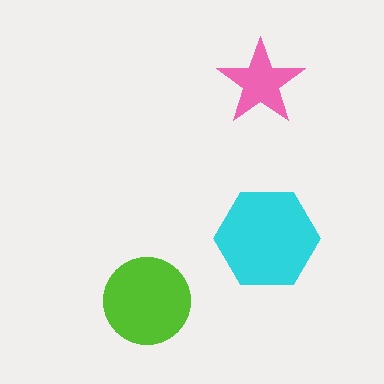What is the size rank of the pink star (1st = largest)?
3rd.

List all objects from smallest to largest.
The pink star, the lime circle, the cyan hexagon.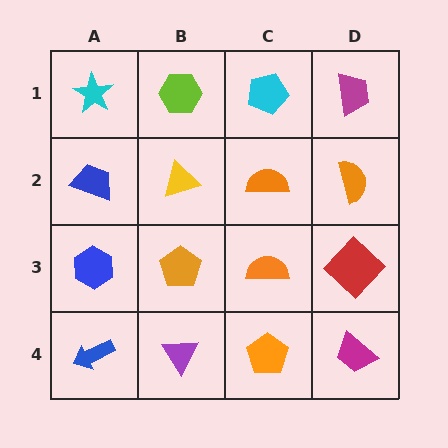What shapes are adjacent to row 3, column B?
A yellow triangle (row 2, column B), a purple triangle (row 4, column B), a blue hexagon (row 3, column A), an orange semicircle (row 3, column C).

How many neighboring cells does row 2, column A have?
3.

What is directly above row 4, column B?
An orange pentagon.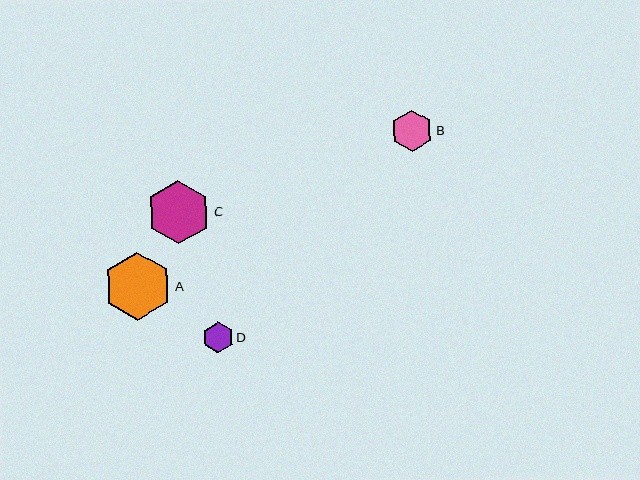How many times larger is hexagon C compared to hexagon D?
Hexagon C is approximately 2.0 times the size of hexagon D.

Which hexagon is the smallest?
Hexagon D is the smallest with a size of approximately 31 pixels.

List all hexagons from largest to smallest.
From largest to smallest: A, C, B, D.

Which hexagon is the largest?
Hexagon A is the largest with a size of approximately 68 pixels.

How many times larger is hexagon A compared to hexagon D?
Hexagon A is approximately 2.2 times the size of hexagon D.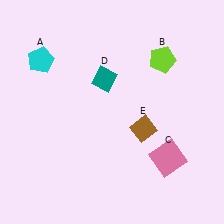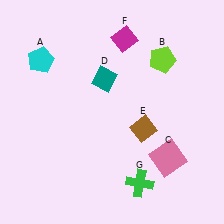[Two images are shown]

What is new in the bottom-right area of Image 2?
A green cross (G) was added in the bottom-right area of Image 2.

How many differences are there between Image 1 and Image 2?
There are 2 differences between the two images.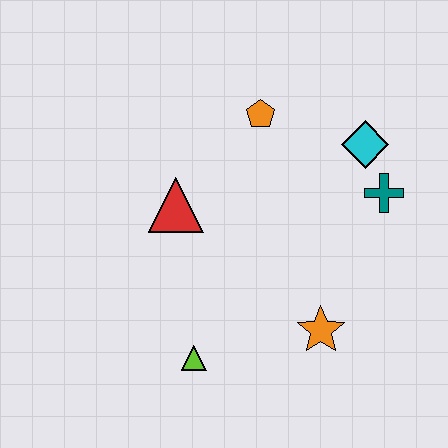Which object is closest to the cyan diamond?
The teal cross is closest to the cyan diamond.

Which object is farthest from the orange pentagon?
The lime triangle is farthest from the orange pentagon.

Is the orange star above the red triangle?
No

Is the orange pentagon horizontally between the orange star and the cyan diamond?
No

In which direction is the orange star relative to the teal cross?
The orange star is below the teal cross.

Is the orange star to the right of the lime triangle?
Yes